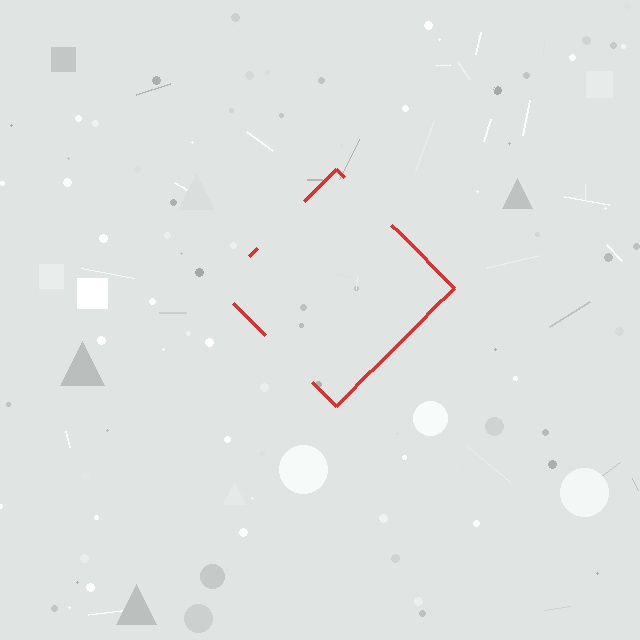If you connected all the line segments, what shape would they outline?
They would outline a diamond.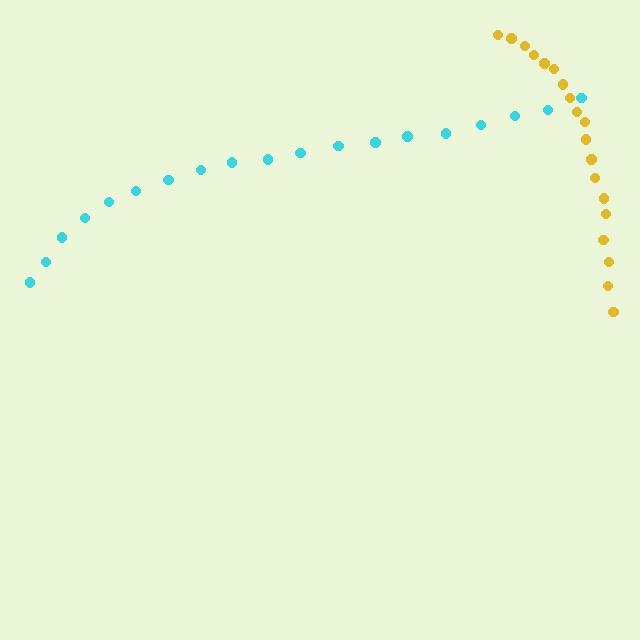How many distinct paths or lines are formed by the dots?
There are 2 distinct paths.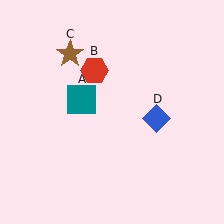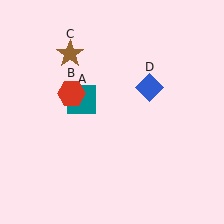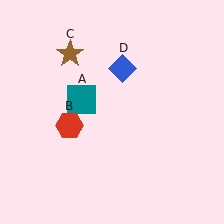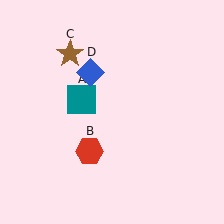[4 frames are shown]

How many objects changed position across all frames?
2 objects changed position: red hexagon (object B), blue diamond (object D).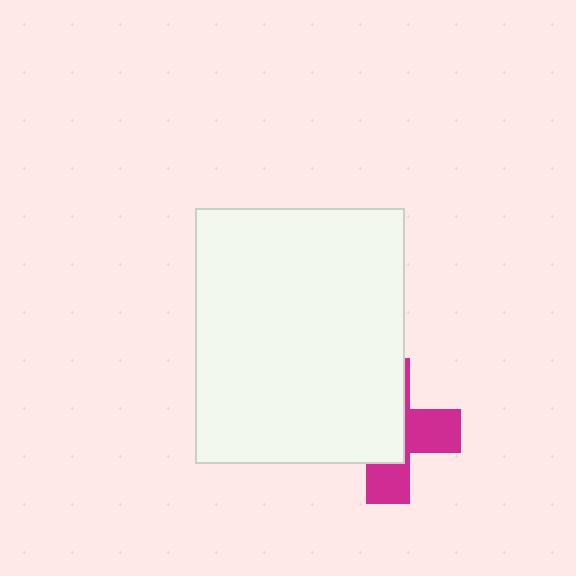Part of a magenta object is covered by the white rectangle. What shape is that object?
It is a cross.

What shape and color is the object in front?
The object in front is a white rectangle.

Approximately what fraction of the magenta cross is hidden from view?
Roughly 59% of the magenta cross is hidden behind the white rectangle.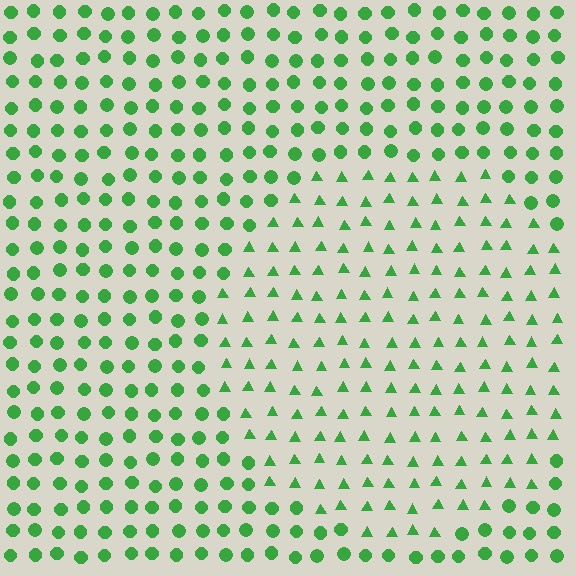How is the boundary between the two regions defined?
The boundary is defined by a change in element shape: triangles inside vs. circles outside. All elements share the same color and spacing.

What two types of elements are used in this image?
The image uses triangles inside the circle region and circles outside it.